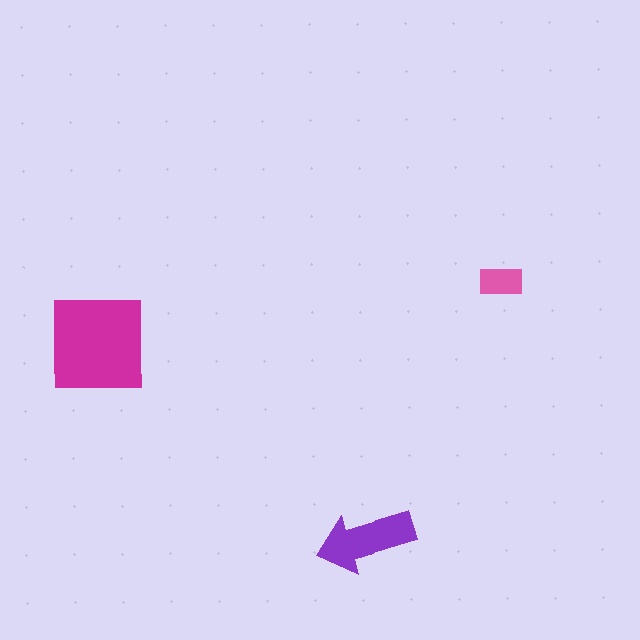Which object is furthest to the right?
The pink rectangle is rightmost.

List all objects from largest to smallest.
The magenta square, the purple arrow, the pink rectangle.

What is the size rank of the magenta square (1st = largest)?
1st.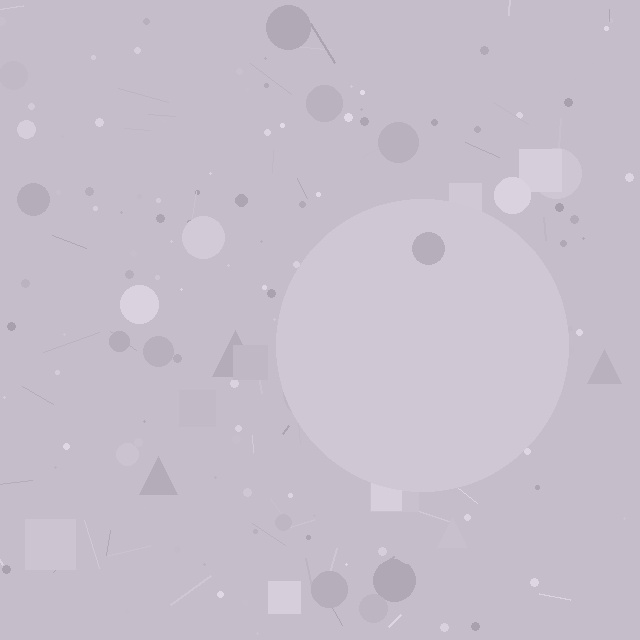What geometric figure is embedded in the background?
A circle is embedded in the background.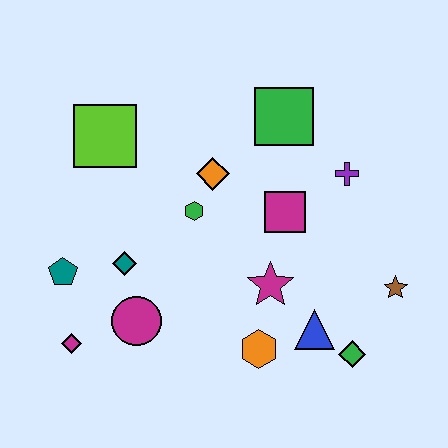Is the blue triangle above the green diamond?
Yes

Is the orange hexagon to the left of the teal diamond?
No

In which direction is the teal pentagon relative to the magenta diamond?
The teal pentagon is above the magenta diamond.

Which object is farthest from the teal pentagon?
The brown star is farthest from the teal pentagon.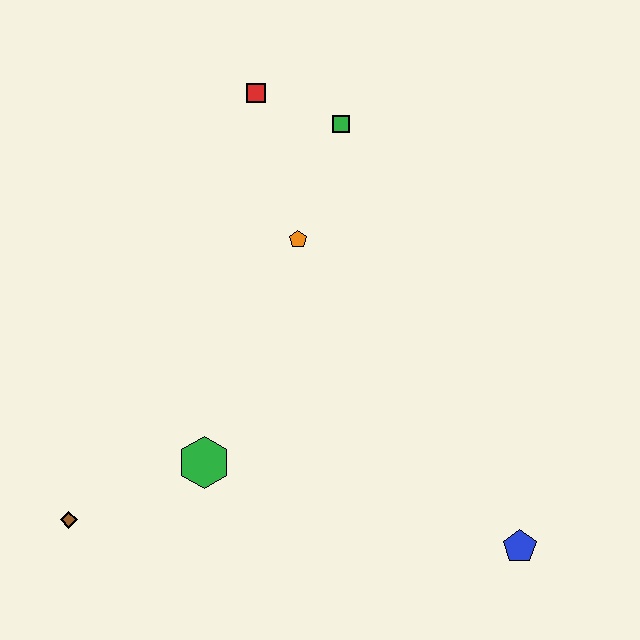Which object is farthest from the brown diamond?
The green square is farthest from the brown diamond.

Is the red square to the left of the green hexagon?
No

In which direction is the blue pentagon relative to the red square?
The blue pentagon is below the red square.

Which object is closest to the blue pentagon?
The green hexagon is closest to the blue pentagon.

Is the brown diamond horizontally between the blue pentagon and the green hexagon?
No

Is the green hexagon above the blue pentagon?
Yes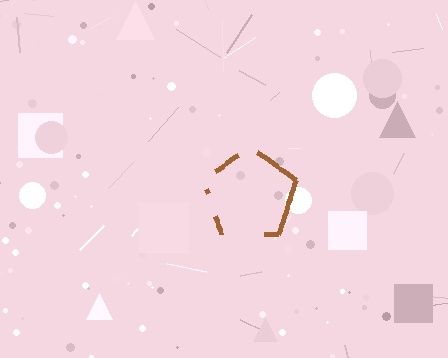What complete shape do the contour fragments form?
The contour fragments form a pentagon.